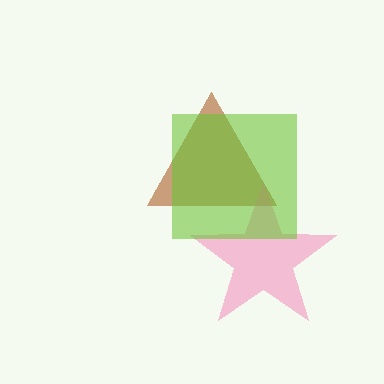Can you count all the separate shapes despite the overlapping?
Yes, there are 3 separate shapes.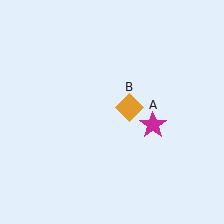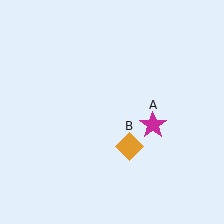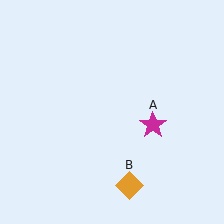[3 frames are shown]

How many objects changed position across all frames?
1 object changed position: orange diamond (object B).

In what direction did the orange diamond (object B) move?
The orange diamond (object B) moved down.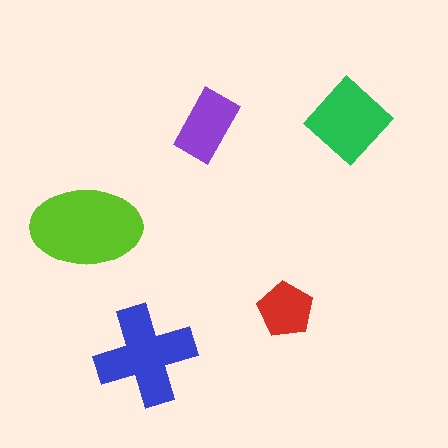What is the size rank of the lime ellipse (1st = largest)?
1st.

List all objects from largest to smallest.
The lime ellipse, the blue cross, the green diamond, the purple rectangle, the red pentagon.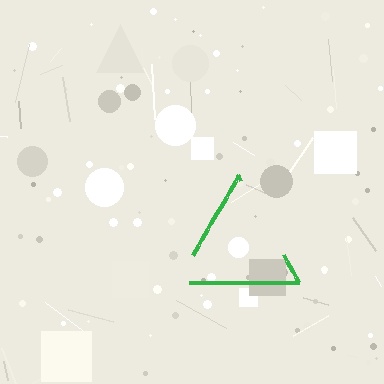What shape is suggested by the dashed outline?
The dashed outline suggests a triangle.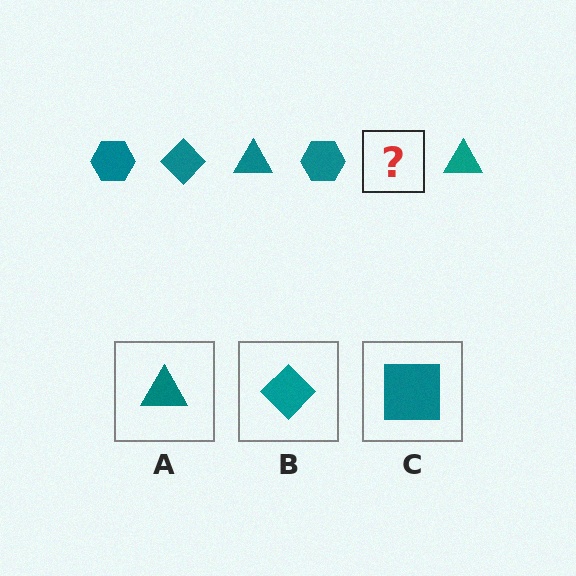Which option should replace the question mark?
Option B.